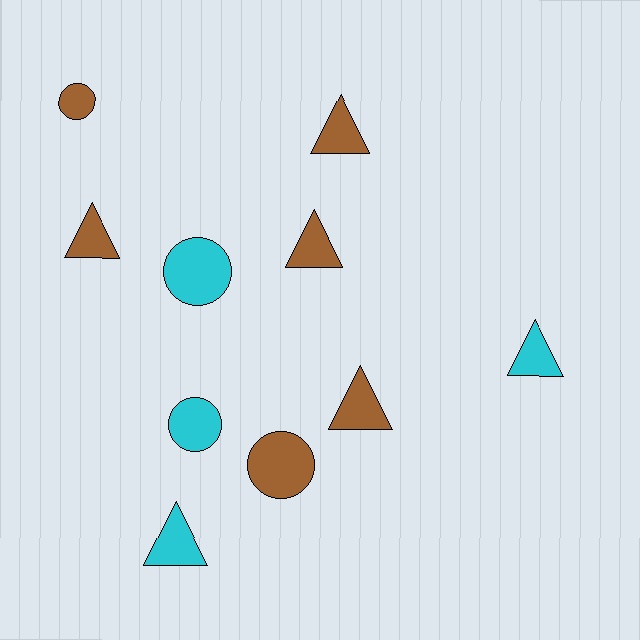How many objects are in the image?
There are 10 objects.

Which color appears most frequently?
Brown, with 6 objects.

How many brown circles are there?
There are 2 brown circles.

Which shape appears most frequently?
Triangle, with 6 objects.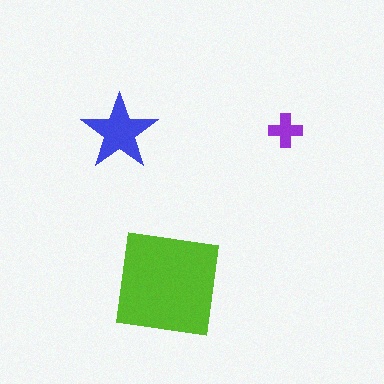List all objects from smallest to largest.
The purple cross, the blue star, the lime square.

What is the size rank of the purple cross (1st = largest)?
3rd.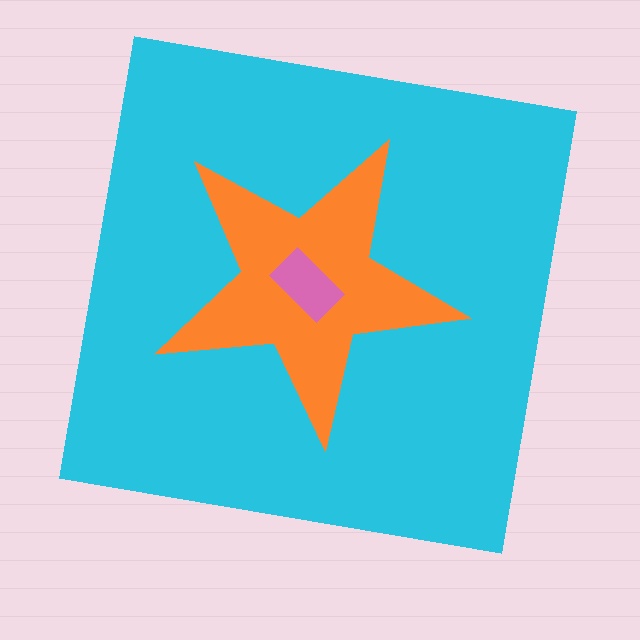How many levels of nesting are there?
3.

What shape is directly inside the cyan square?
The orange star.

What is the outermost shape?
The cyan square.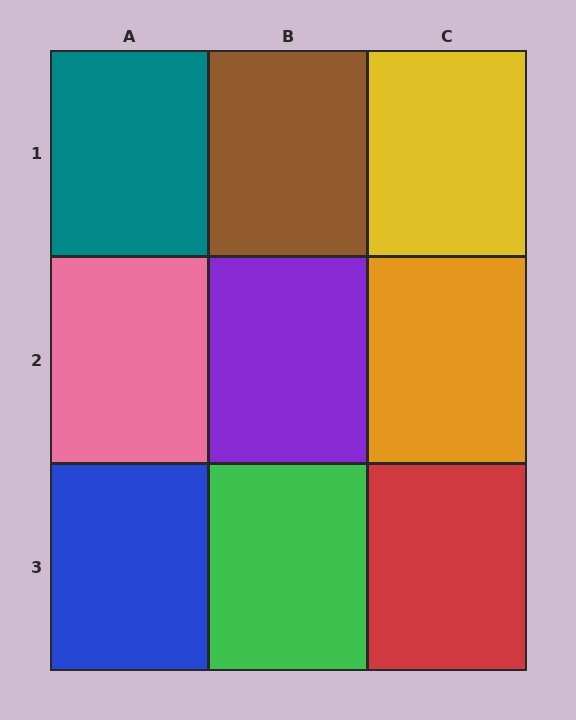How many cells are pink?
1 cell is pink.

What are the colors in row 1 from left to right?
Teal, brown, yellow.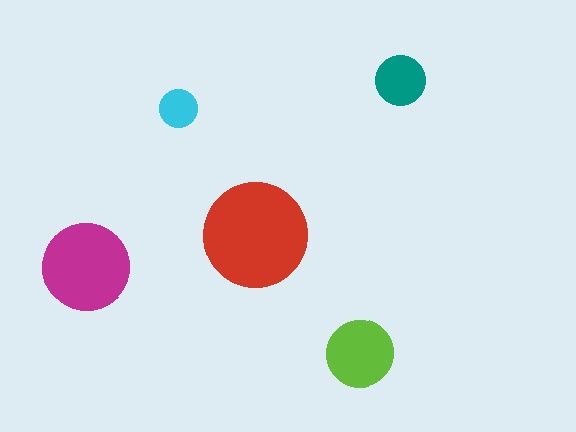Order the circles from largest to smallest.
the red one, the magenta one, the lime one, the teal one, the cyan one.